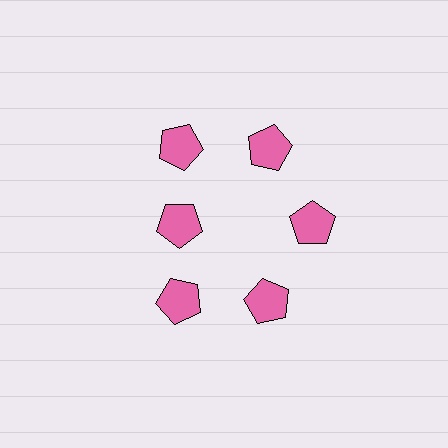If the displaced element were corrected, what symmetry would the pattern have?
It would have 6-fold rotational symmetry — the pattern would map onto itself every 60 degrees.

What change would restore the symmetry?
The symmetry would be restored by moving it outward, back onto the ring so that all 6 pentagons sit at equal angles and equal distance from the center.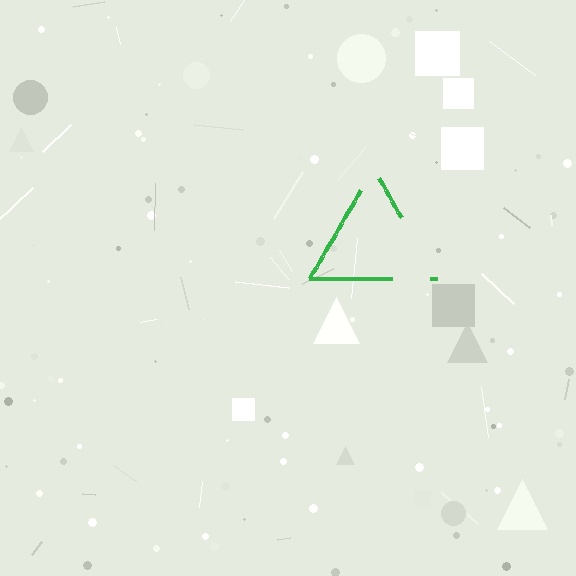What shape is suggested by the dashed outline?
The dashed outline suggests a triangle.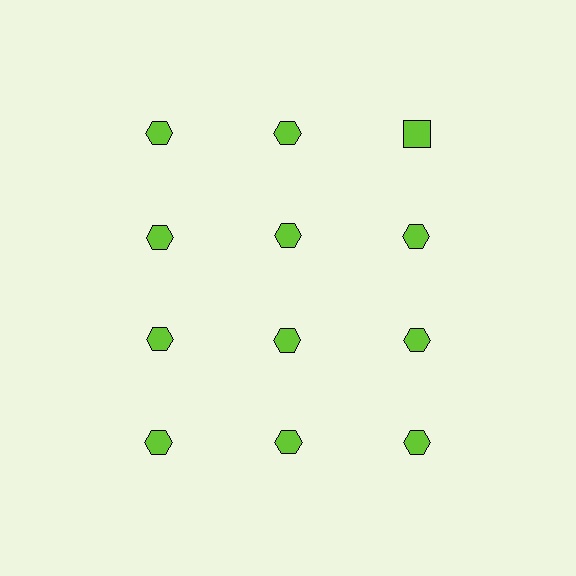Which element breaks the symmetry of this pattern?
The lime square in the top row, center column breaks the symmetry. All other shapes are lime hexagons.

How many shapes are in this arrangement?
There are 12 shapes arranged in a grid pattern.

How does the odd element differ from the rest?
It has a different shape: square instead of hexagon.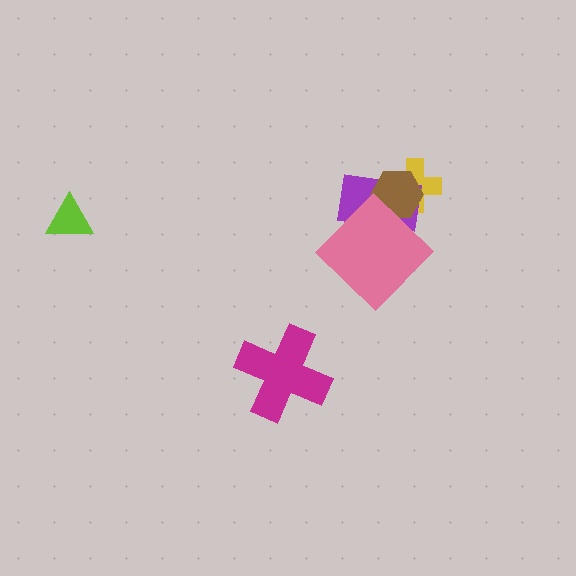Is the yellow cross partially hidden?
Yes, it is partially covered by another shape.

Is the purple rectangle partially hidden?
Yes, it is partially covered by another shape.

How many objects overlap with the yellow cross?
2 objects overlap with the yellow cross.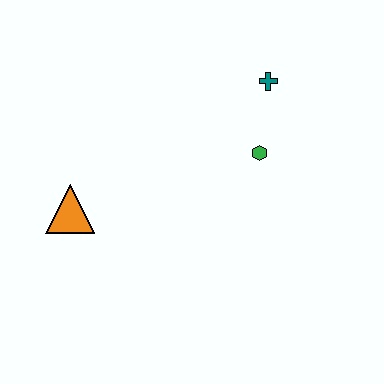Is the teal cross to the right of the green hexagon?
Yes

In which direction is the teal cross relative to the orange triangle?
The teal cross is to the right of the orange triangle.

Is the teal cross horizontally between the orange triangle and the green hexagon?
No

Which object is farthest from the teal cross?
The orange triangle is farthest from the teal cross.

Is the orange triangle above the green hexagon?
No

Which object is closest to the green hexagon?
The teal cross is closest to the green hexagon.